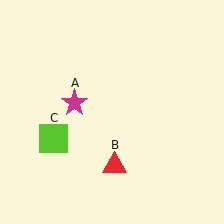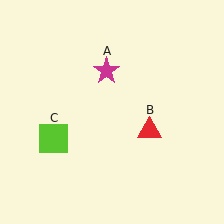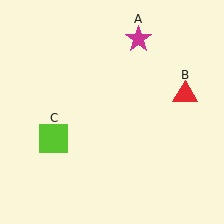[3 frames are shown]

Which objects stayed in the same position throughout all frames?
Lime square (object C) remained stationary.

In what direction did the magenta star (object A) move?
The magenta star (object A) moved up and to the right.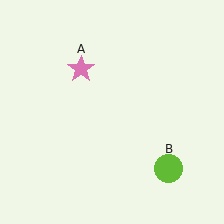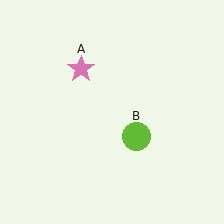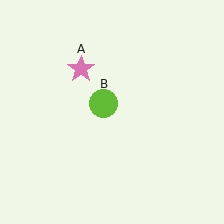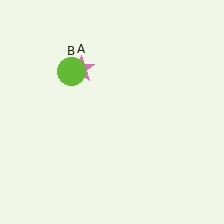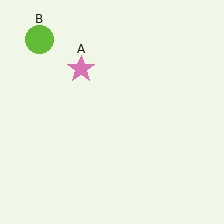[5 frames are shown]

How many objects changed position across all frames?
1 object changed position: lime circle (object B).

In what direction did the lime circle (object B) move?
The lime circle (object B) moved up and to the left.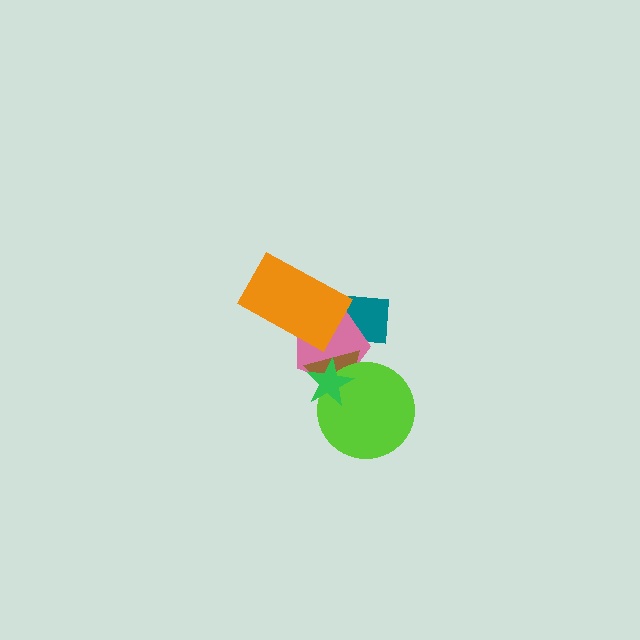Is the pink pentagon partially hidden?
Yes, it is partially covered by another shape.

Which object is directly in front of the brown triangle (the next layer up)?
The lime circle is directly in front of the brown triangle.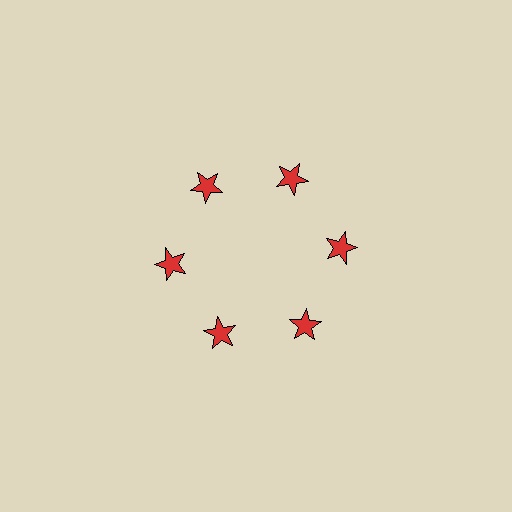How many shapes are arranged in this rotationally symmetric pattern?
There are 6 shapes, arranged in 6 groups of 1.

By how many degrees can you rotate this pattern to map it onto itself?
The pattern maps onto itself every 60 degrees of rotation.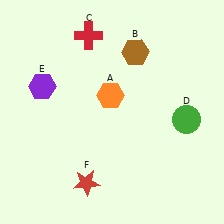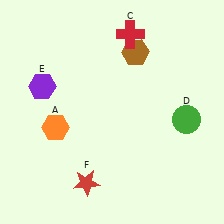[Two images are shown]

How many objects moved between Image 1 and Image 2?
2 objects moved between the two images.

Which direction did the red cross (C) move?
The red cross (C) moved right.